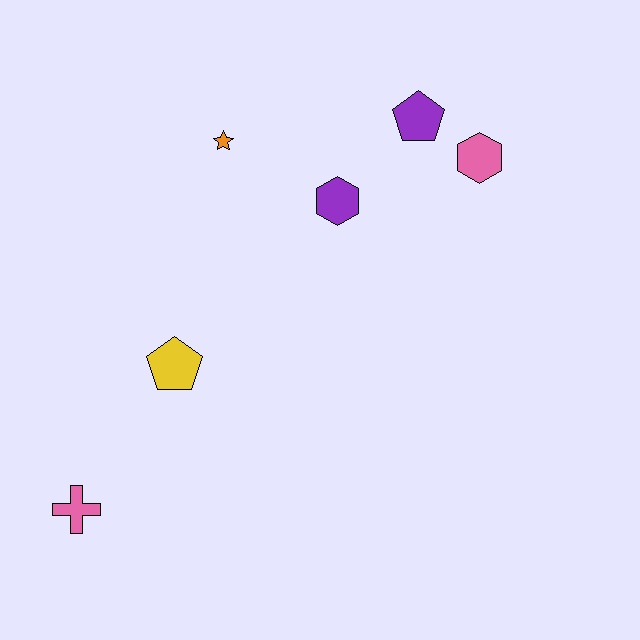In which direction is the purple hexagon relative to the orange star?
The purple hexagon is to the right of the orange star.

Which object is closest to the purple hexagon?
The purple pentagon is closest to the purple hexagon.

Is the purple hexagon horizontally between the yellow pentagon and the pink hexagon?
Yes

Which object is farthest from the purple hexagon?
The pink cross is farthest from the purple hexagon.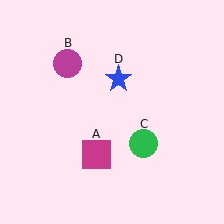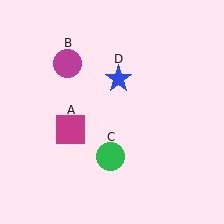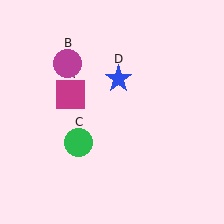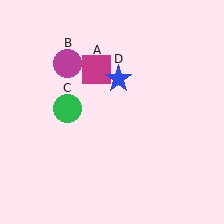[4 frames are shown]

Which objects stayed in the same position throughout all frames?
Magenta circle (object B) and blue star (object D) remained stationary.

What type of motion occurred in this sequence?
The magenta square (object A), green circle (object C) rotated clockwise around the center of the scene.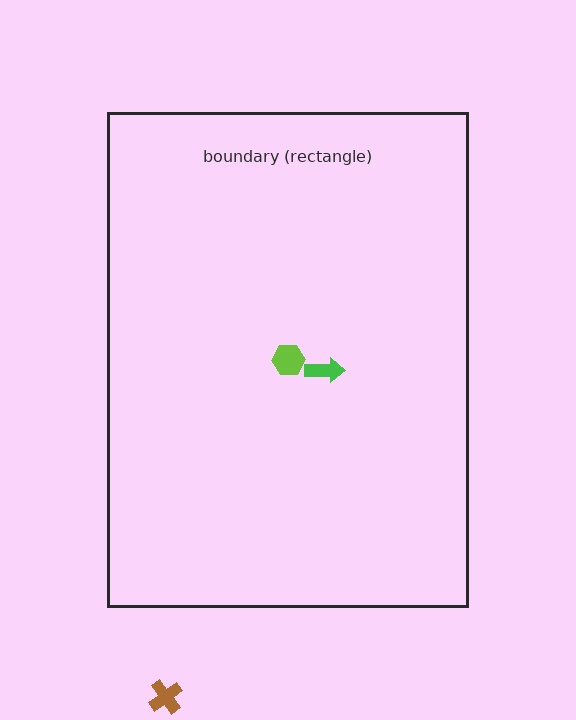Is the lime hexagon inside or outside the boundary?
Inside.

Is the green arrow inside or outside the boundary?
Inside.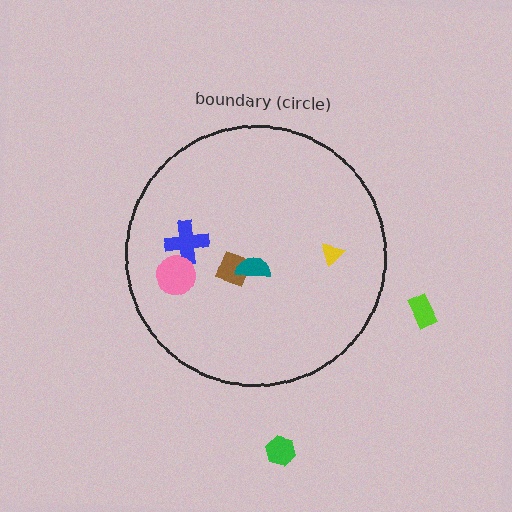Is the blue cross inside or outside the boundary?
Inside.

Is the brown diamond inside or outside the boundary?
Inside.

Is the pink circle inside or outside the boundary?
Inside.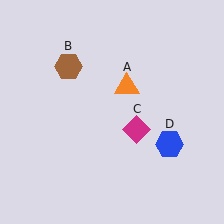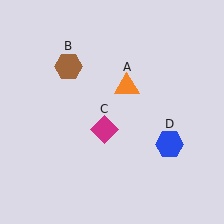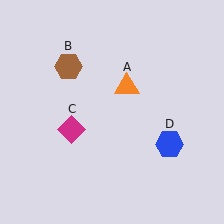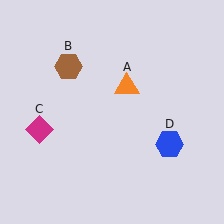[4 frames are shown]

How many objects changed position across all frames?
1 object changed position: magenta diamond (object C).